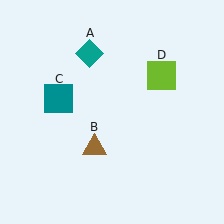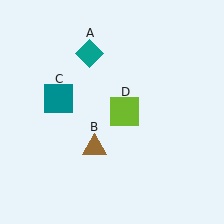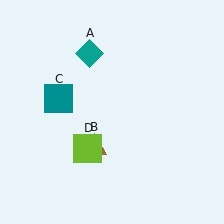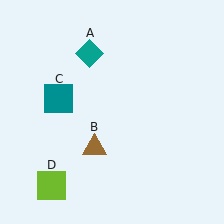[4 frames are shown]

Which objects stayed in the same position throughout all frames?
Teal diamond (object A) and brown triangle (object B) and teal square (object C) remained stationary.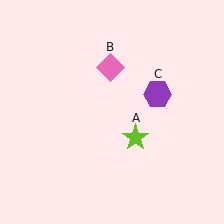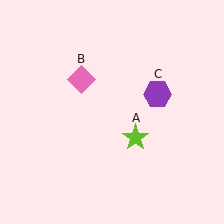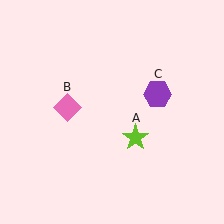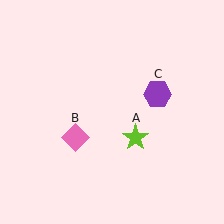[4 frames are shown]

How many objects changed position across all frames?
1 object changed position: pink diamond (object B).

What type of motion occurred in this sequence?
The pink diamond (object B) rotated counterclockwise around the center of the scene.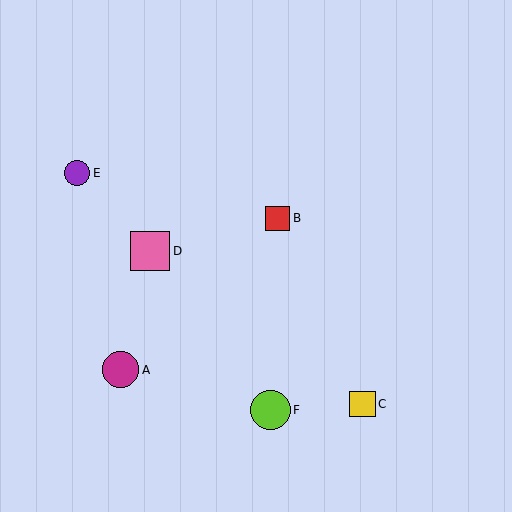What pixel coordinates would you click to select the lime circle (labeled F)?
Click at (270, 410) to select the lime circle F.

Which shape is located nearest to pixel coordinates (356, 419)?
The yellow square (labeled C) at (362, 404) is nearest to that location.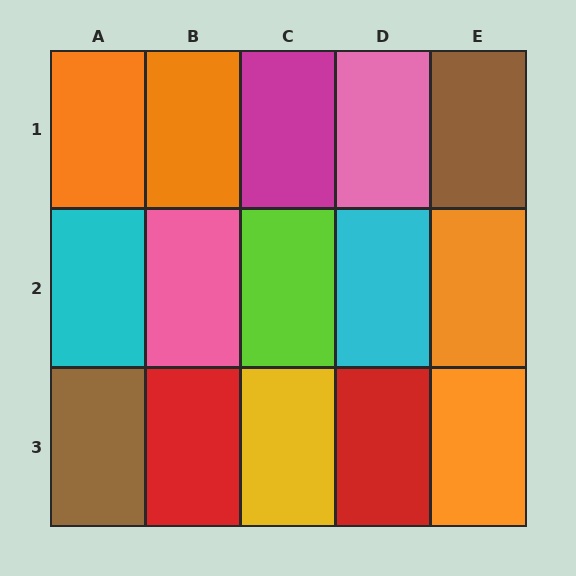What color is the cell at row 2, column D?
Cyan.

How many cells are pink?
2 cells are pink.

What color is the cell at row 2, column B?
Pink.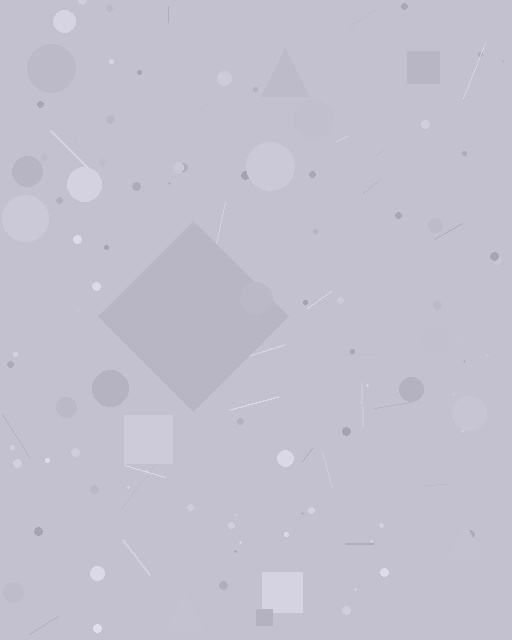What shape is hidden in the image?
A diamond is hidden in the image.